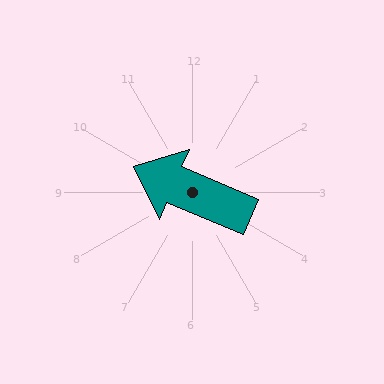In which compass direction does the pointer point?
Northwest.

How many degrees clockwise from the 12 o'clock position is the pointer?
Approximately 293 degrees.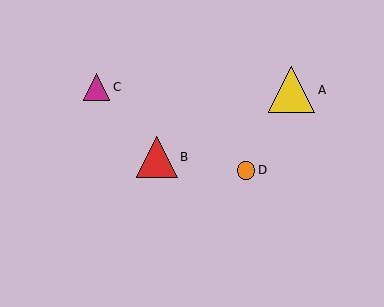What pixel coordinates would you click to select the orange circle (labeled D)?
Click at (246, 170) to select the orange circle D.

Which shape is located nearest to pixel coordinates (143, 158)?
The red triangle (labeled B) at (157, 157) is nearest to that location.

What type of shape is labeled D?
Shape D is an orange circle.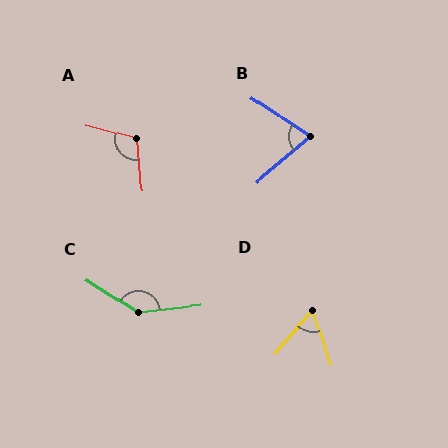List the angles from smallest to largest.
D (59°), B (75°), A (110°), C (141°).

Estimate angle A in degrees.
Approximately 110 degrees.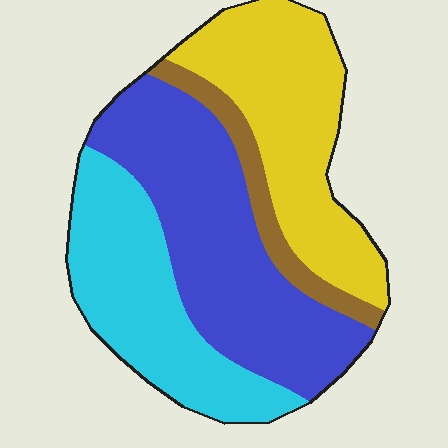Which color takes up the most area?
Blue, at roughly 35%.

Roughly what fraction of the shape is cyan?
Cyan covers 26% of the shape.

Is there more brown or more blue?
Blue.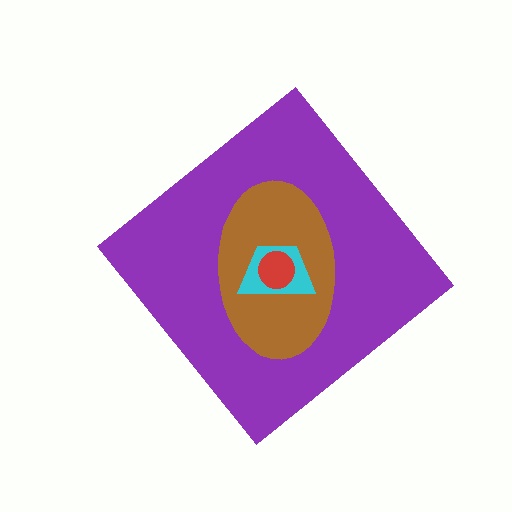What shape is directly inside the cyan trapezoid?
The red circle.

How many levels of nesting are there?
4.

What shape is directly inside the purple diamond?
The brown ellipse.